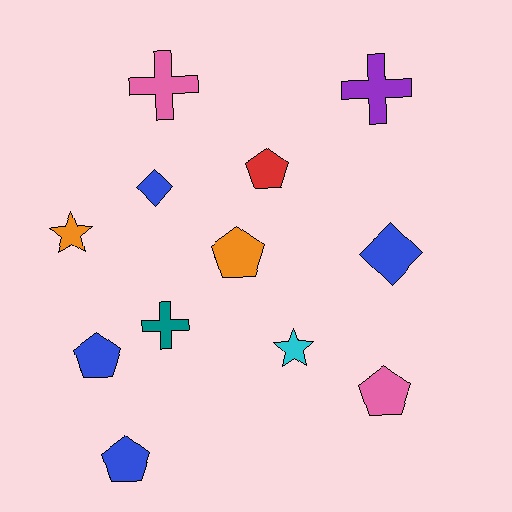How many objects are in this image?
There are 12 objects.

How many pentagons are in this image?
There are 5 pentagons.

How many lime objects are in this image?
There are no lime objects.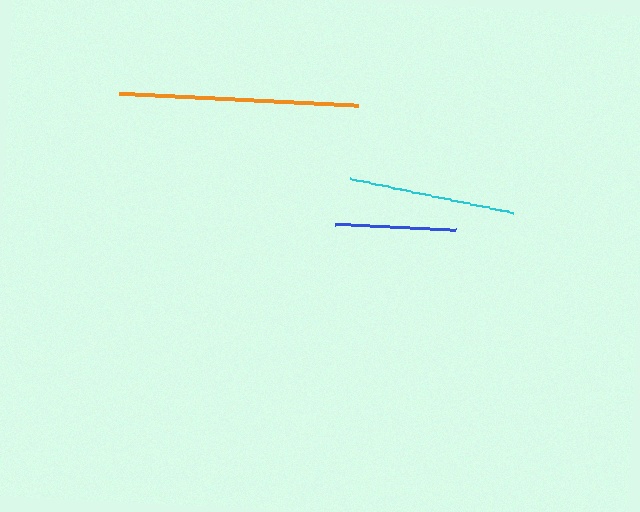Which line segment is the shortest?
The blue line is the shortest at approximately 121 pixels.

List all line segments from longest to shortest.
From longest to shortest: orange, cyan, blue.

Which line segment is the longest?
The orange line is the longest at approximately 239 pixels.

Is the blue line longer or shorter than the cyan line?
The cyan line is longer than the blue line.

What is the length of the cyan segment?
The cyan segment is approximately 167 pixels long.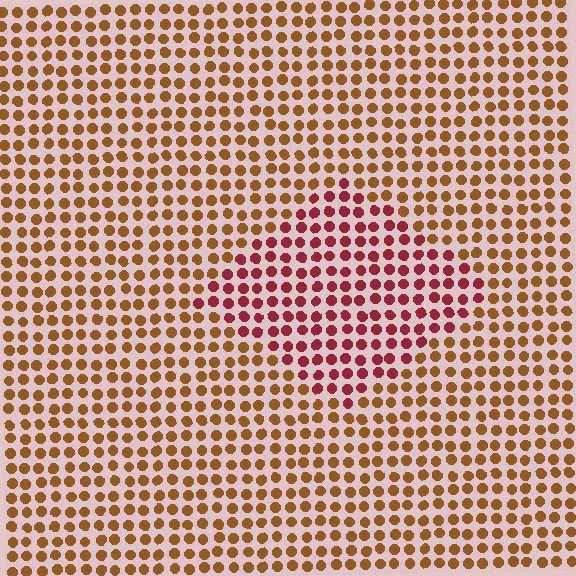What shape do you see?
I see a diamond.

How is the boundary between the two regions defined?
The boundary is defined purely by a slight shift in hue (about 39 degrees). Spacing, size, and orientation are identical on both sides.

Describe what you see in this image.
The image is filled with small brown elements in a uniform arrangement. A diamond-shaped region is visible where the elements are tinted to a slightly different hue, forming a subtle color boundary.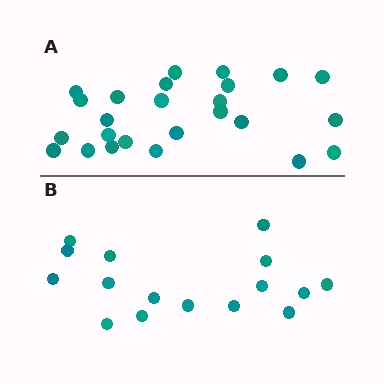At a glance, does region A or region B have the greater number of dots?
Region A (the top region) has more dots.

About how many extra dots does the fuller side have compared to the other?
Region A has roughly 8 or so more dots than region B.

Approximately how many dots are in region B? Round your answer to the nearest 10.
About 20 dots. (The exact count is 16, which rounds to 20.)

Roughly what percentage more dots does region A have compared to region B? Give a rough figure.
About 55% more.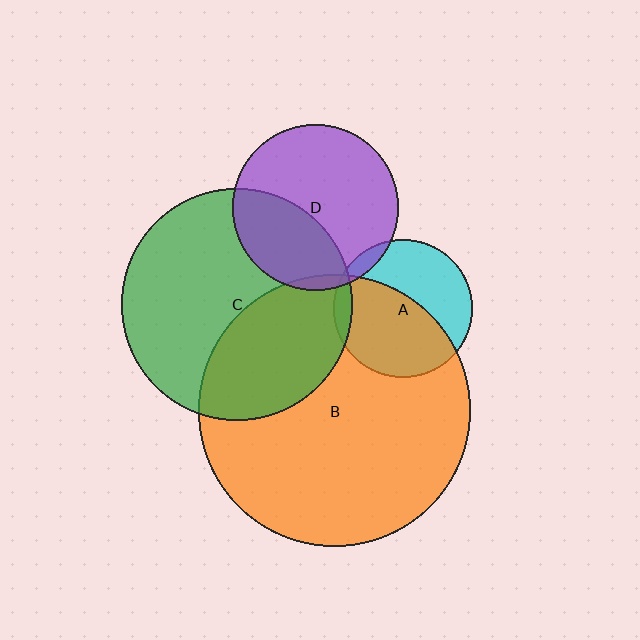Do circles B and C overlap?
Yes.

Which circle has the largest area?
Circle B (orange).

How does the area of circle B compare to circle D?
Approximately 2.7 times.